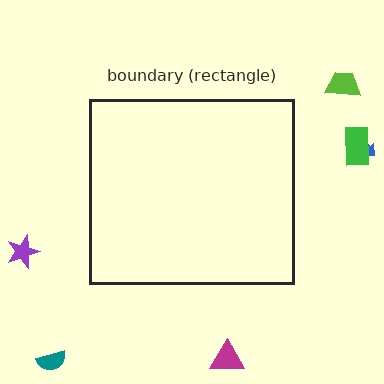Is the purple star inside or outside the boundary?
Outside.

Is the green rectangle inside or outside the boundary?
Outside.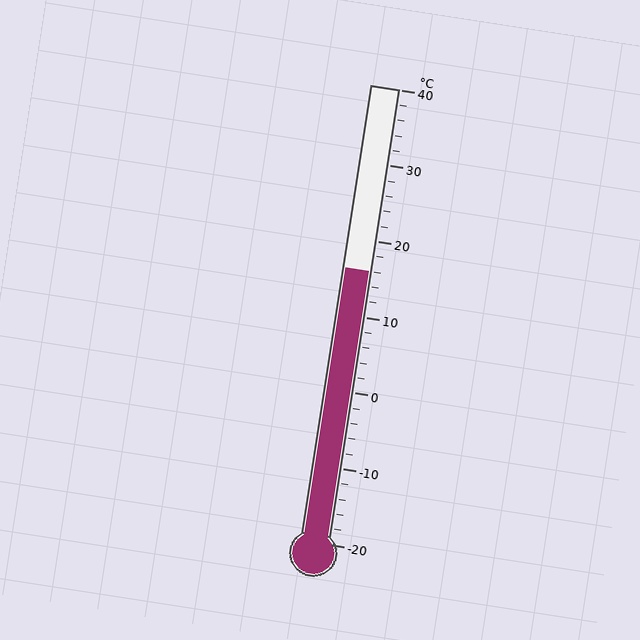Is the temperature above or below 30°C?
The temperature is below 30°C.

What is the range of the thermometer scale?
The thermometer scale ranges from -20°C to 40°C.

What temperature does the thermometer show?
The thermometer shows approximately 16°C.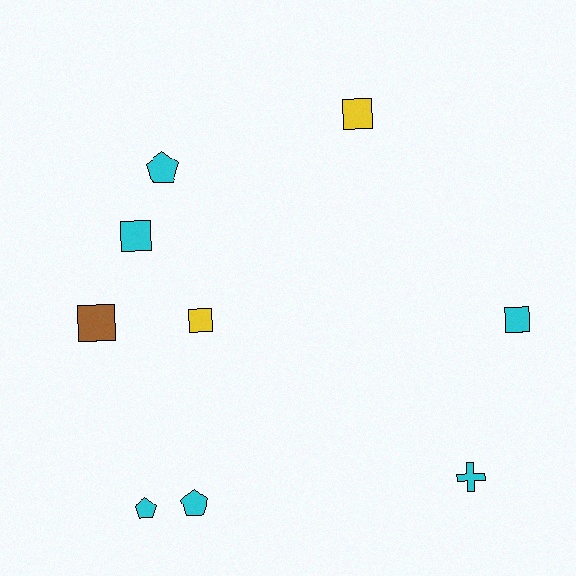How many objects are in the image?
There are 9 objects.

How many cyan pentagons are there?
There are 3 cyan pentagons.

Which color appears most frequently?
Cyan, with 6 objects.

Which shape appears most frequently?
Square, with 5 objects.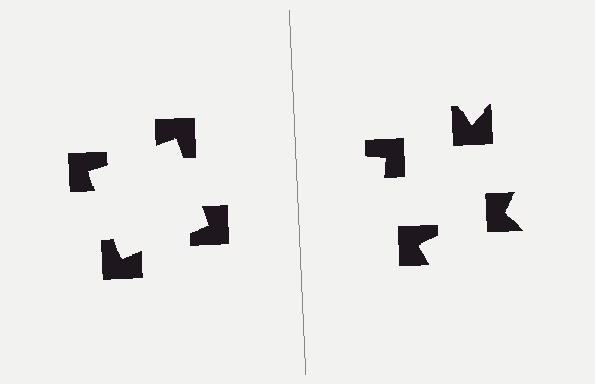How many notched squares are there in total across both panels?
8 — 4 on each side.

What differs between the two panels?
The notched squares are positioned identically on both sides; only the wedge orientations differ. On the left they align to a square; on the right they are misaligned.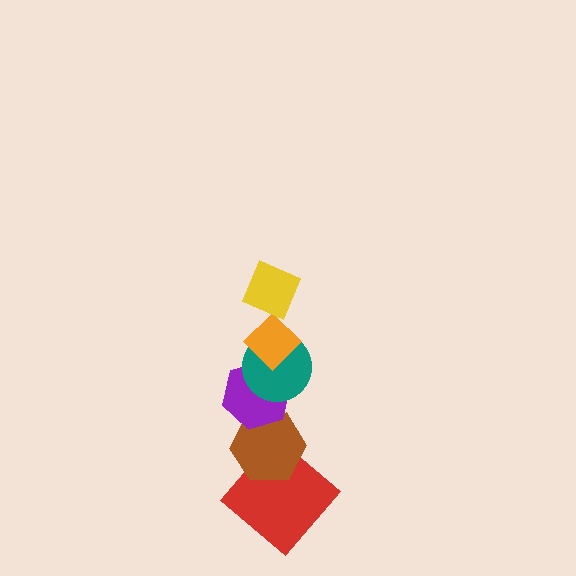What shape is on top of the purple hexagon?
The teal circle is on top of the purple hexagon.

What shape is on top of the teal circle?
The orange diamond is on top of the teal circle.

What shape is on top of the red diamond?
The brown hexagon is on top of the red diamond.